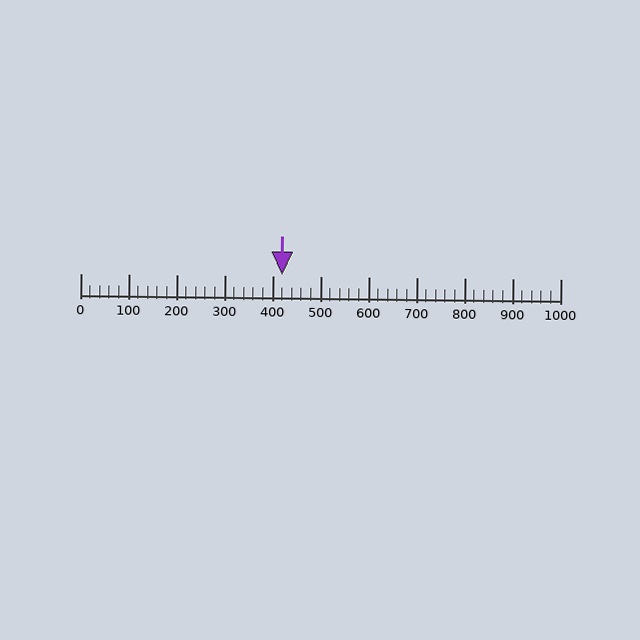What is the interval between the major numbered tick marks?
The major tick marks are spaced 100 units apart.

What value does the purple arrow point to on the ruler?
The purple arrow points to approximately 420.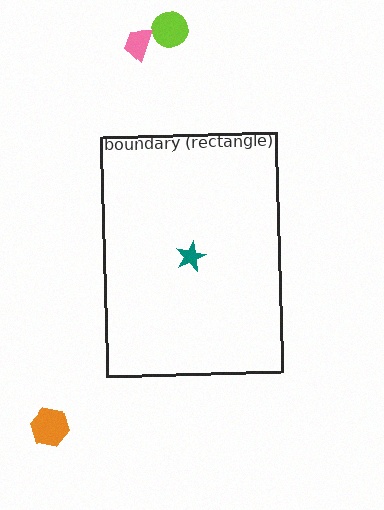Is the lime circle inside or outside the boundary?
Outside.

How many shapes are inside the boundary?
1 inside, 3 outside.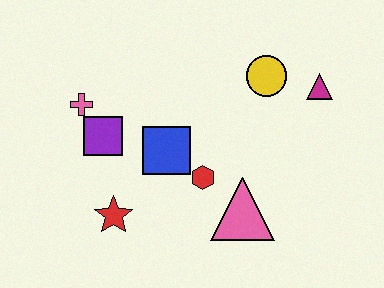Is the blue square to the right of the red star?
Yes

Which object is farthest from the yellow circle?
The red star is farthest from the yellow circle.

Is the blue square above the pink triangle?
Yes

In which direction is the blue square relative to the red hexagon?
The blue square is to the left of the red hexagon.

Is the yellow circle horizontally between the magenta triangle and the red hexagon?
Yes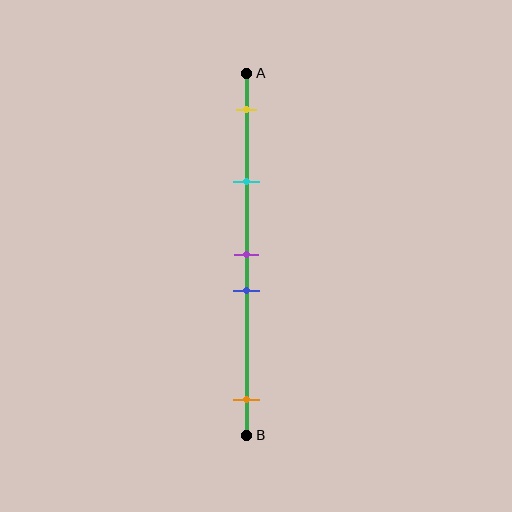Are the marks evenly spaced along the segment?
No, the marks are not evenly spaced.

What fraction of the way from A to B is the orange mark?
The orange mark is approximately 90% (0.9) of the way from A to B.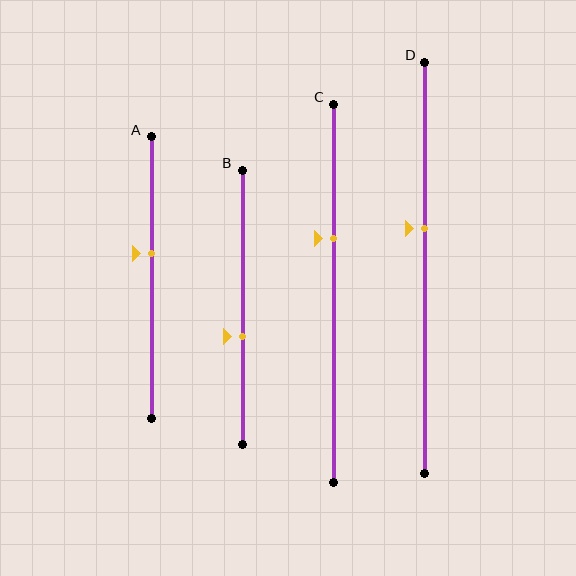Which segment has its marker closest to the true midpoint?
Segment A has its marker closest to the true midpoint.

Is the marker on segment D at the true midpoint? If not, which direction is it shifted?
No, the marker on segment D is shifted upward by about 10% of the segment length.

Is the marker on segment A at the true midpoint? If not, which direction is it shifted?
No, the marker on segment A is shifted upward by about 9% of the segment length.